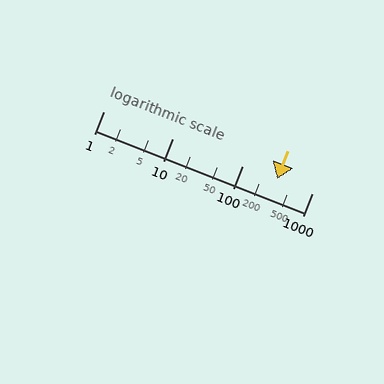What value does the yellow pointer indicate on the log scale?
The pointer indicates approximately 310.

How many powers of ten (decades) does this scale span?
The scale spans 3 decades, from 1 to 1000.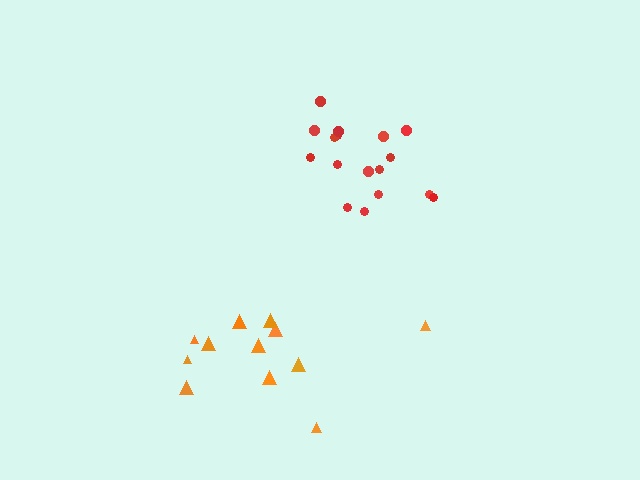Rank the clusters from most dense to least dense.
red, orange.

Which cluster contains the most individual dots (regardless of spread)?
Red (17).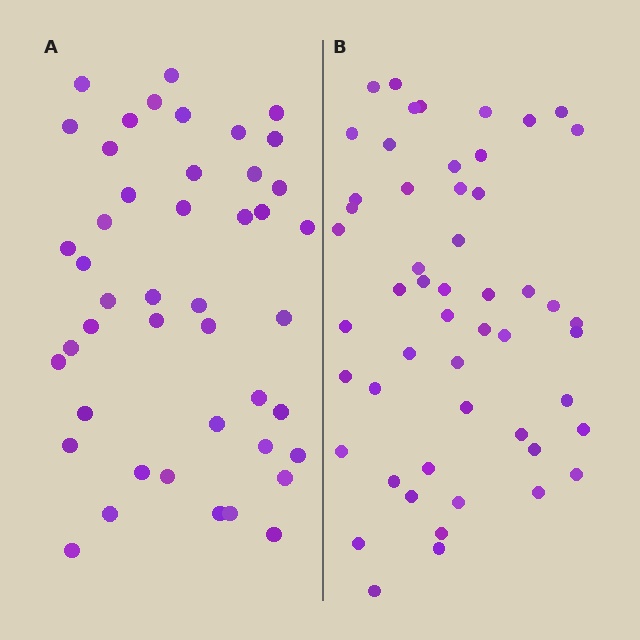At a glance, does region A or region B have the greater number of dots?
Region B (the right region) has more dots.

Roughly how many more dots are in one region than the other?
Region B has roughly 8 or so more dots than region A.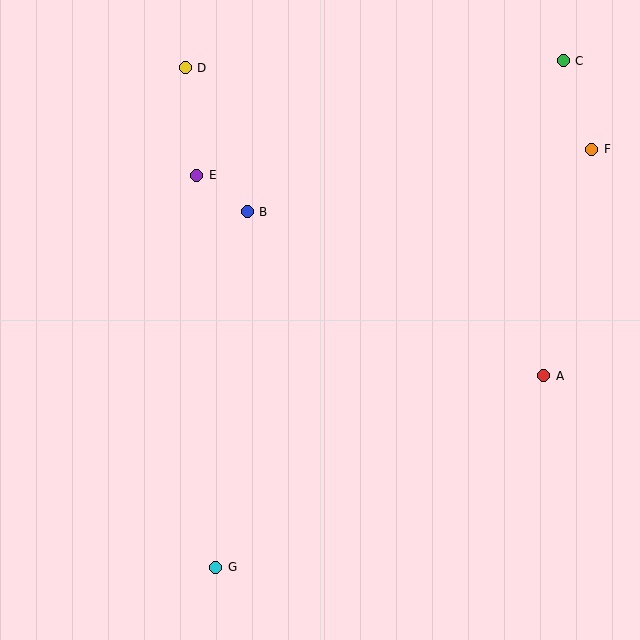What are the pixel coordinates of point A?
Point A is at (544, 376).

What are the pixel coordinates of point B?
Point B is at (247, 212).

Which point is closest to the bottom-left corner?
Point G is closest to the bottom-left corner.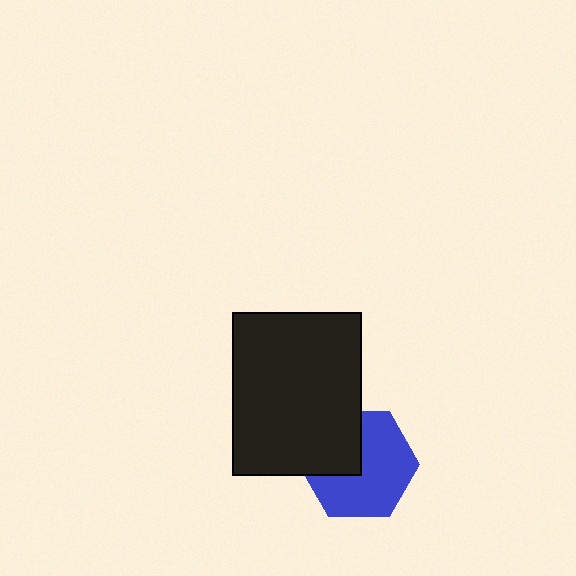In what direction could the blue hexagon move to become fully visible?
The blue hexagon could move toward the lower-right. That would shift it out from behind the black rectangle entirely.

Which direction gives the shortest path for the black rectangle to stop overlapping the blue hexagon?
Moving toward the upper-left gives the shortest separation.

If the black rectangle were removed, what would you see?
You would see the complete blue hexagon.